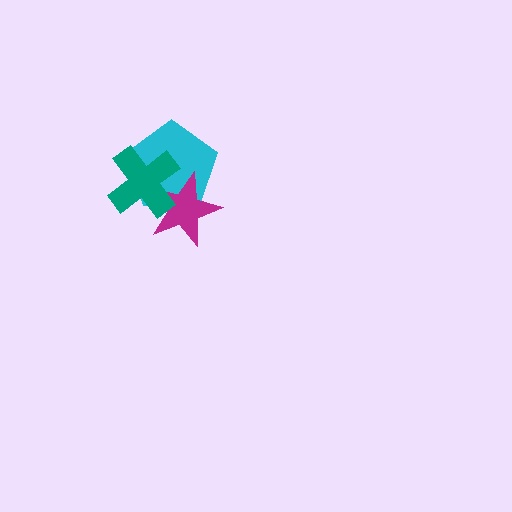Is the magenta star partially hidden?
Yes, it is partially covered by another shape.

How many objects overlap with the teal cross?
2 objects overlap with the teal cross.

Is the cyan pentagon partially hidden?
Yes, it is partially covered by another shape.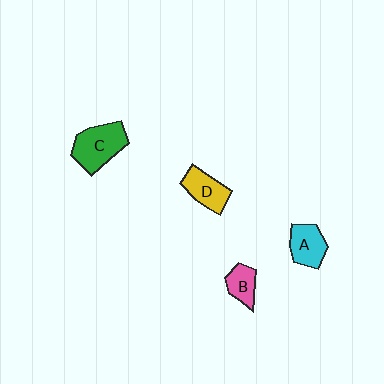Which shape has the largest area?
Shape C (green).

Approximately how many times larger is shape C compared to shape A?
Approximately 1.4 times.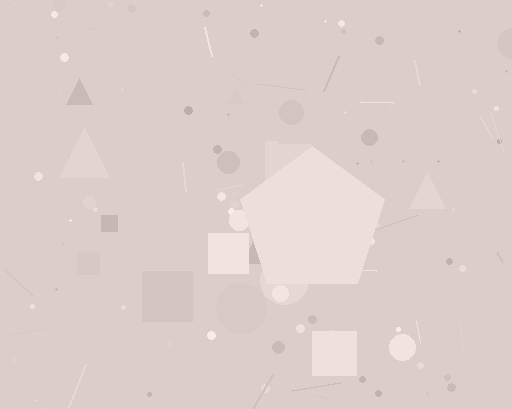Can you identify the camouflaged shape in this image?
The camouflaged shape is a pentagon.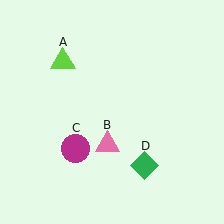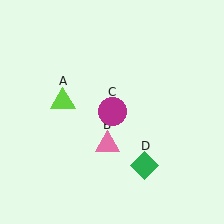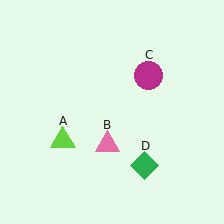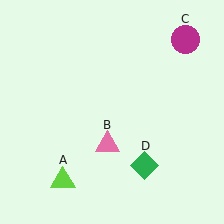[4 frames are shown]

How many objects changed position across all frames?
2 objects changed position: lime triangle (object A), magenta circle (object C).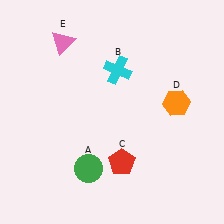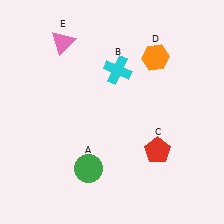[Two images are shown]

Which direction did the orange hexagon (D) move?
The orange hexagon (D) moved up.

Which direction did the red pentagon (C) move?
The red pentagon (C) moved right.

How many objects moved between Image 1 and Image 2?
2 objects moved between the two images.